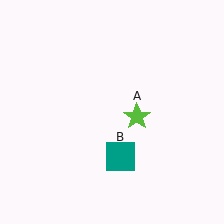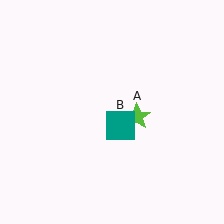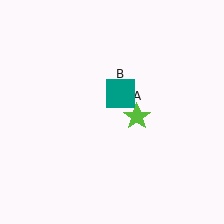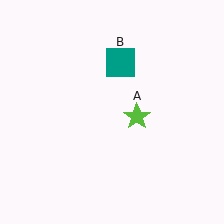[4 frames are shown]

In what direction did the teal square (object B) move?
The teal square (object B) moved up.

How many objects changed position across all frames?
1 object changed position: teal square (object B).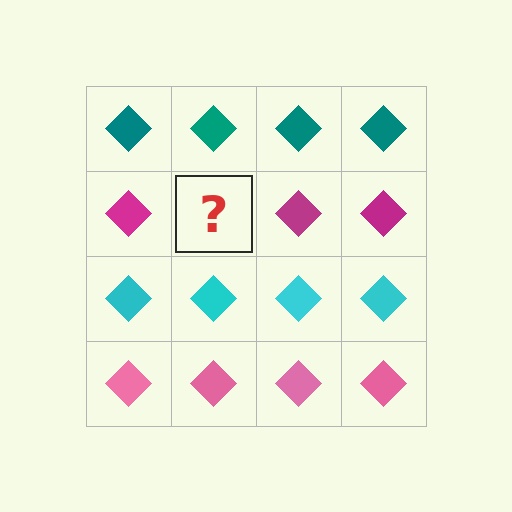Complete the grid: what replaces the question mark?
The question mark should be replaced with a magenta diamond.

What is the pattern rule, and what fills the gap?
The rule is that each row has a consistent color. The gap should be filled with a magenta diamond.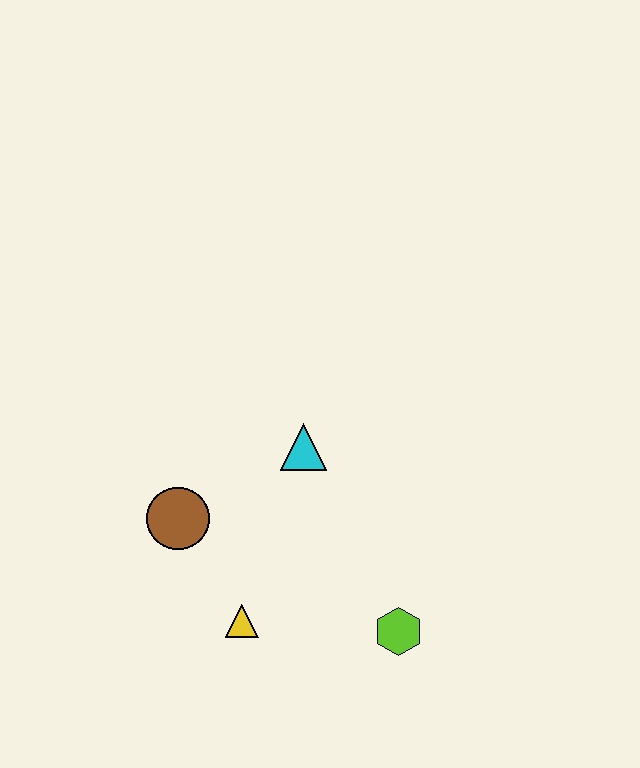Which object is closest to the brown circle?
The yellow triangle is closest to the brown circle.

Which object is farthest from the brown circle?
The lime hexagon is farthest from the brown circle.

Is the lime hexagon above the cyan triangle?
No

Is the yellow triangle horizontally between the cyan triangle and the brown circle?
Yes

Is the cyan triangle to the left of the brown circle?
No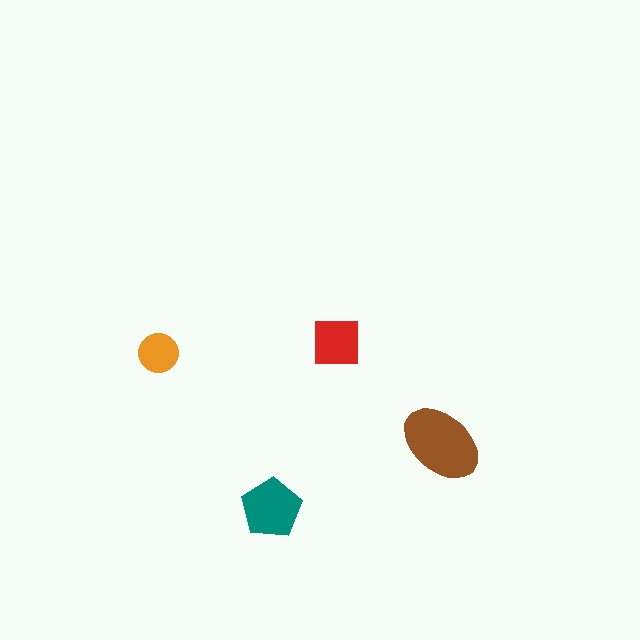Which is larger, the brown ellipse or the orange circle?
The brown ellipse.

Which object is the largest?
The brown ellipse.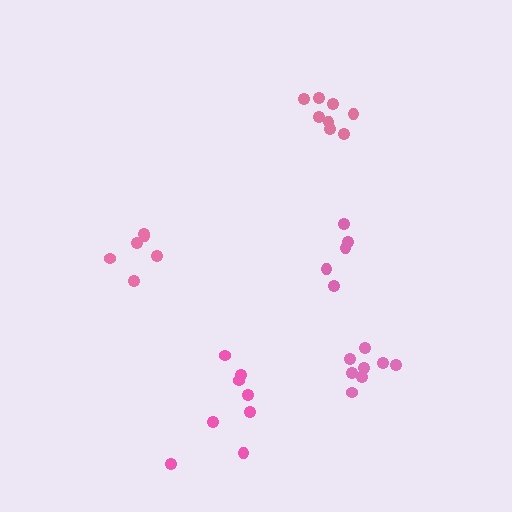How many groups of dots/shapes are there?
There are 5 groups.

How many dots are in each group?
Group 1: 8 dots, Group 2: 6 dots, Group 3: 5 dots, Group 4: 8 dots, Group 5: 8 dots (35 total).